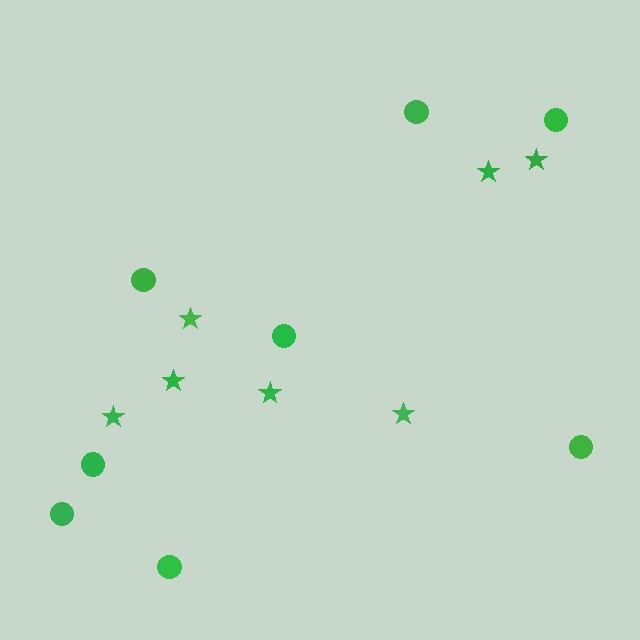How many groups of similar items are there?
There are 2 groups: one group of circles (8) and one group of stars (7).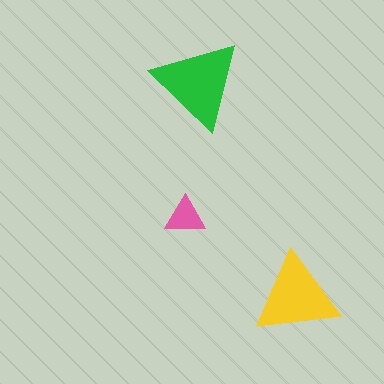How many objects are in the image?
There are 3 objects in the image.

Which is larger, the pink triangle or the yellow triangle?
The yellow one.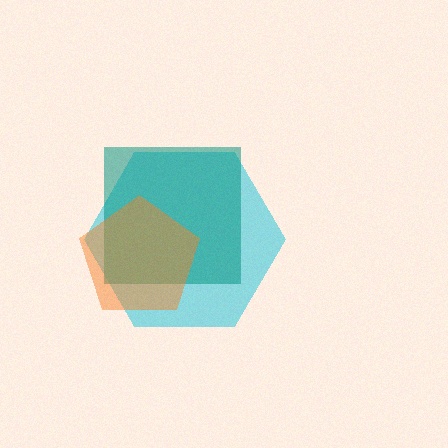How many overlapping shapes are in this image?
There are 3 overlapping shapes in the image.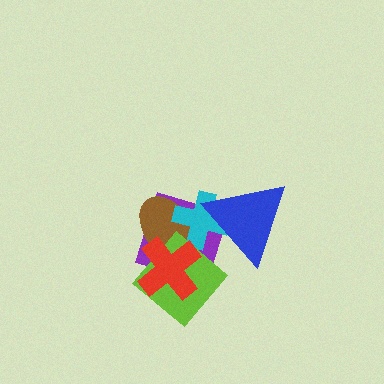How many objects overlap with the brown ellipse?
4 objects overlap with the brown ellipse.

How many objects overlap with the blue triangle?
2 objects overlap with the blue triangle.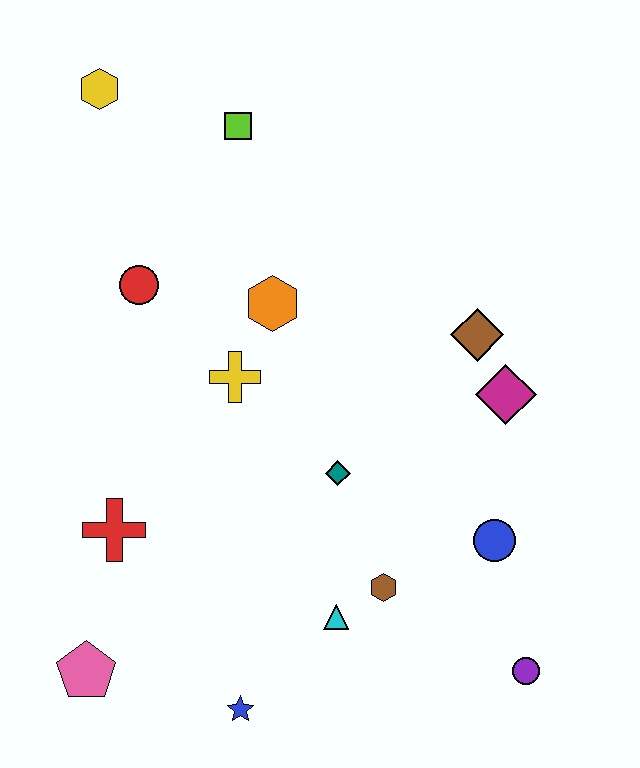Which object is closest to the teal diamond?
The brown hexagon is closest to the teal diamond.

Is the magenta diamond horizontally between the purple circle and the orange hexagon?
Yes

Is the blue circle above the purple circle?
Yes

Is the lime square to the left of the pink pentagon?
No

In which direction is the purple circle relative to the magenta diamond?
The purple circle is below the magenta diamond.